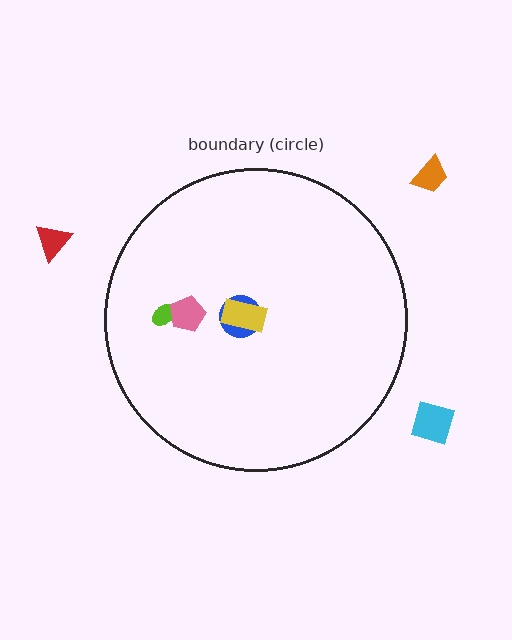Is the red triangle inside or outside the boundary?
Outside.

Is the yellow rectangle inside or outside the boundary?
Inside.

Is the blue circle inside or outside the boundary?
Inside.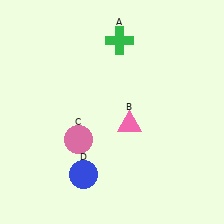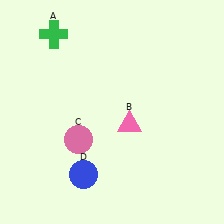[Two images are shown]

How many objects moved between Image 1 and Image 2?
1 object moved between the two images.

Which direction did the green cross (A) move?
The green cross (A) moved left.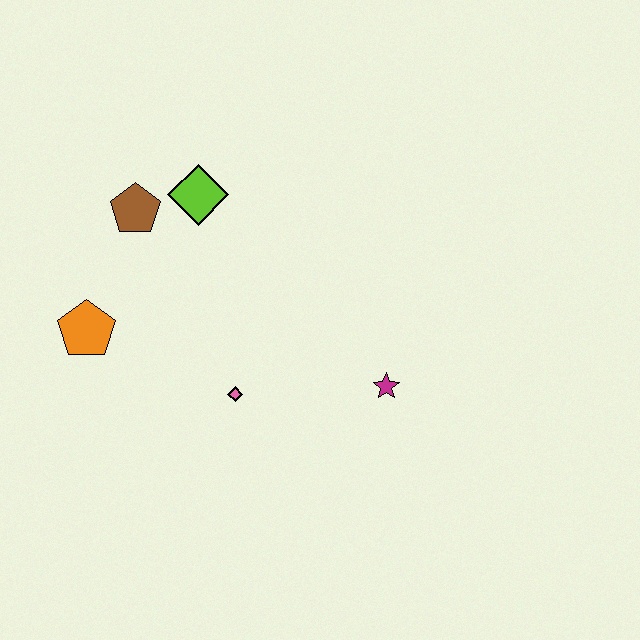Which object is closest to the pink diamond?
The magenta star is closest to the pink diamond.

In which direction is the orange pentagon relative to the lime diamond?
The orange pentagon is below the lime diamond.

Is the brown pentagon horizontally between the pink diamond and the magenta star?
No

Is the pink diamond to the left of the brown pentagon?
No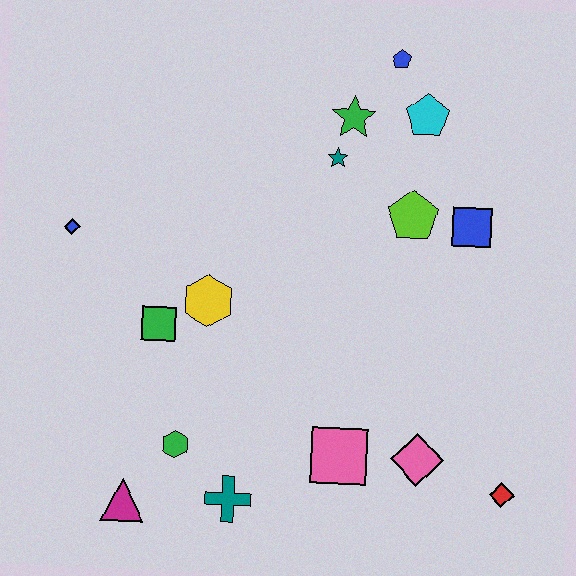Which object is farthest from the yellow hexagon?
The red diamond is farthest from the yellow hexagon.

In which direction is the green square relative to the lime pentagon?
The green square is to the left of the lime pentagon.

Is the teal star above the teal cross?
Yes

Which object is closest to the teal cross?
The green hexagon is closest to the teal cross.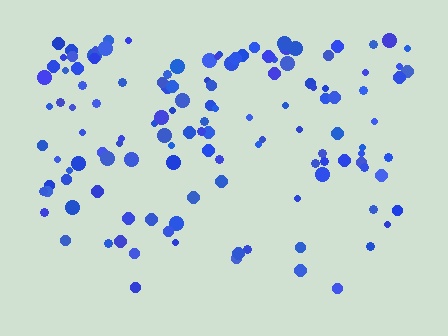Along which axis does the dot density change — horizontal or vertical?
Vertical.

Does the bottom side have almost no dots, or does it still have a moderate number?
Still a moderate number, just noticeably fewer than the top.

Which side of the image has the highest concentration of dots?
The top.